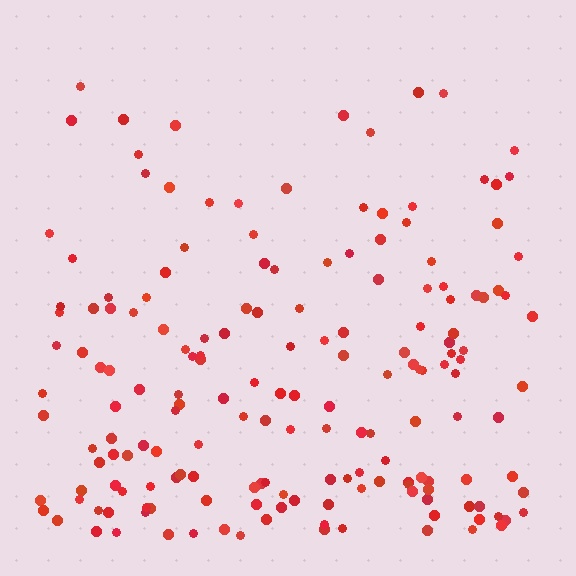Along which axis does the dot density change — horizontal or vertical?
Vertical.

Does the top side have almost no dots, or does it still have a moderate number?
Still a moderate number, just noticeably fewer than the bottom.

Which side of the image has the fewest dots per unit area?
The top.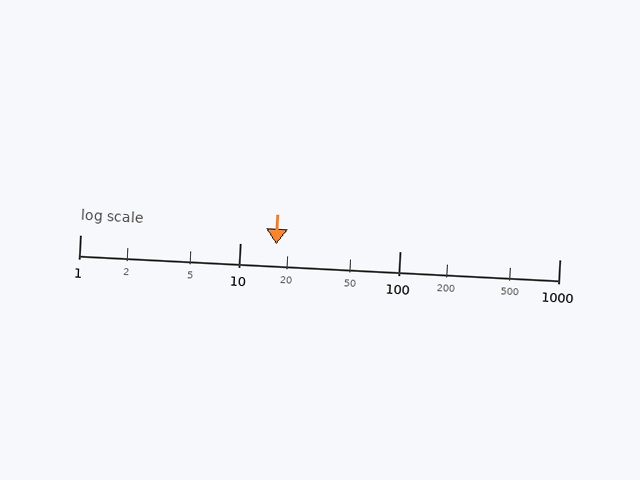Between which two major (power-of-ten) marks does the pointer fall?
The pointer is between 10 and 100.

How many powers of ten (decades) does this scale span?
The scale spans 3 decades, from 1 to 1000.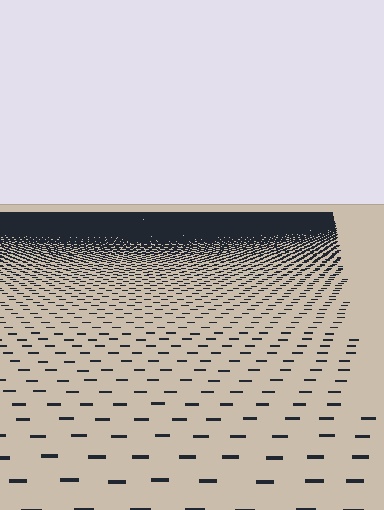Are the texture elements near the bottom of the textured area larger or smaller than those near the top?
Larger. Near the bottom, elements are closer to the viewer and appear at a bigger on-screen size.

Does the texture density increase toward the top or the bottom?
Density increases toward the top.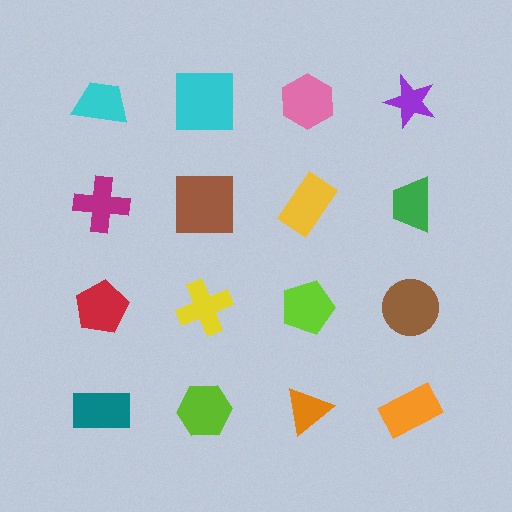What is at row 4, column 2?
A lime hexagon.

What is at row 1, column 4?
A purple star.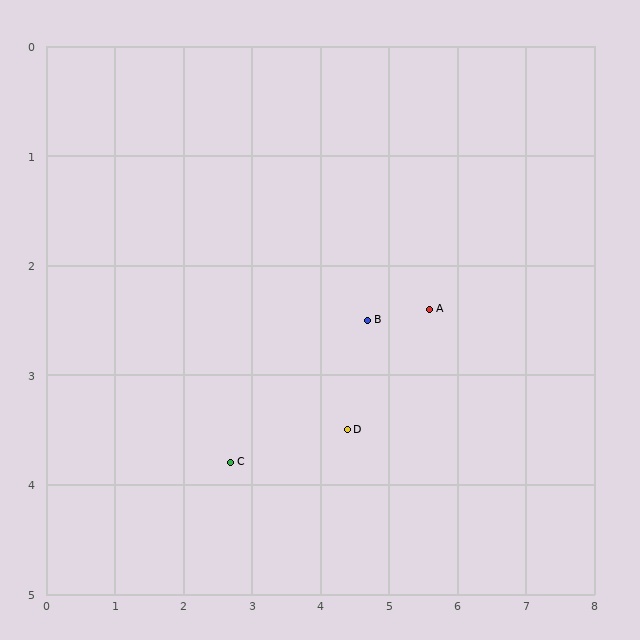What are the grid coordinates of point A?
Point A is at approximately (5.6, 2.4).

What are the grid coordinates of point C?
Point C is at approximately (2.7, 3.8).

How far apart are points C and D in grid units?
Points C and D are about 1.7 grid units apart.